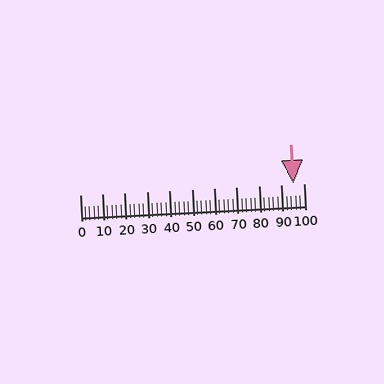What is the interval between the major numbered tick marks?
The major tick marks are spaced 10 units apart.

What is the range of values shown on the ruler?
The ruler shows values from 0 to 100.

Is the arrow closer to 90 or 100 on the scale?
The arrow is closer to 100.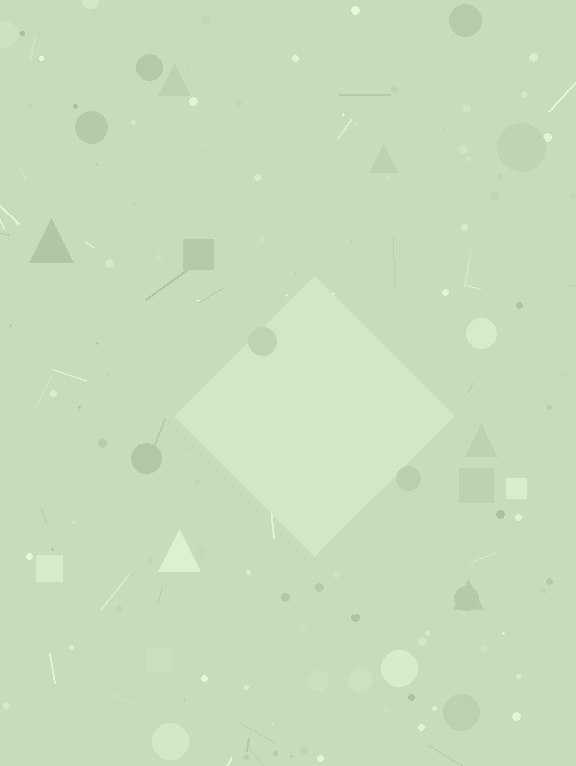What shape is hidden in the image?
A diamond is hidden in the image.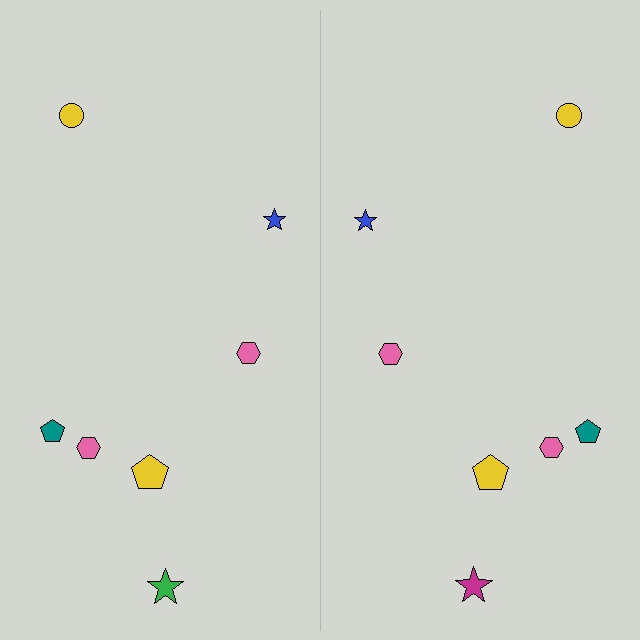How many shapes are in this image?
There are 14 shapes in this image.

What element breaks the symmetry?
The magenta star on the right side breaks the symmetry — its mirror counterpart is green.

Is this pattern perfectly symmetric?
No, the pattern is not perfectly symmetric. The magenta star on the right side breaks the symmetry — its mirror counterpart is green.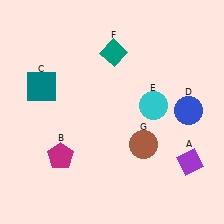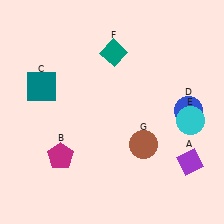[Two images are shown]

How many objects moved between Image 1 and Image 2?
1 object moved between the two images.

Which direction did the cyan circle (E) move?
The cyan circle (E) moved right.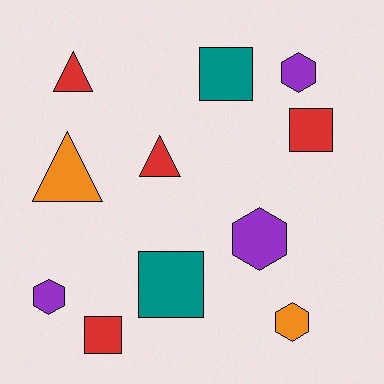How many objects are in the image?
There are 11 objects.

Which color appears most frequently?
Red, with 4 objects.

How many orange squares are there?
There are no orange squares.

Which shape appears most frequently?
Square, with 4 objects.